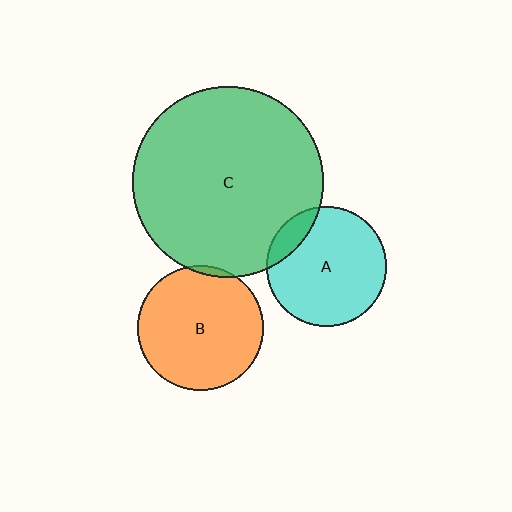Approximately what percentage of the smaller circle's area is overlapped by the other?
Approximately 5%.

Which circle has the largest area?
Circle C (green).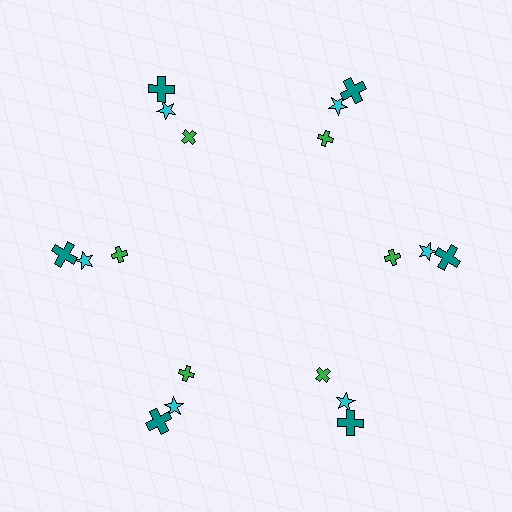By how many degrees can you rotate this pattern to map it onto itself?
The pattern maps onto itself every 60 degrees of rotation.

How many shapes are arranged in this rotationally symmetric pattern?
There are 18 shapes, arranged in 6 groups of 3.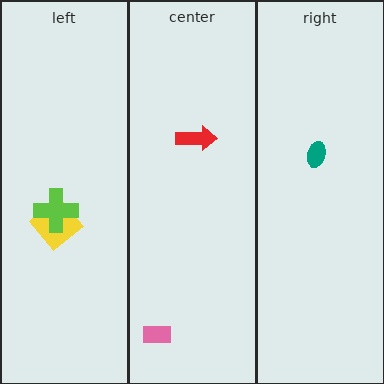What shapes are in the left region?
The yellow diamond, the lime cross.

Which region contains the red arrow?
The center region.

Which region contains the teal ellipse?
The right region.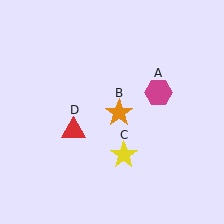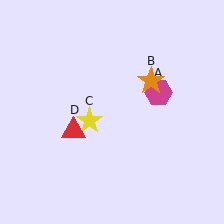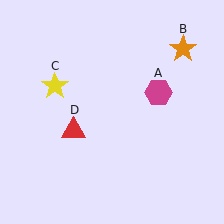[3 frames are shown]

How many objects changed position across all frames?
2 objects changed position: orange star (object B), yellow star (object C).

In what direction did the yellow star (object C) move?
The yellow star (object C) moved up and to the left.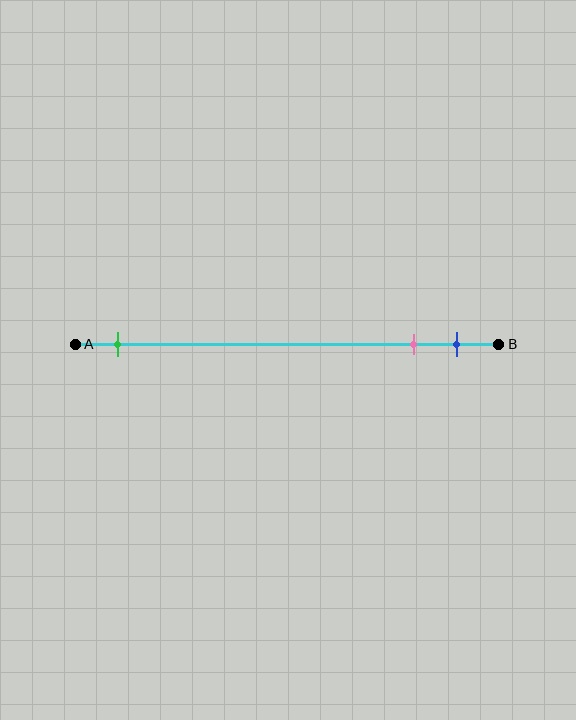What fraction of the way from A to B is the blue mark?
The blue mark is approximately 90% (0.9) of the way from A to B.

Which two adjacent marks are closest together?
The pink and blue marks are the closest adjacent pair.